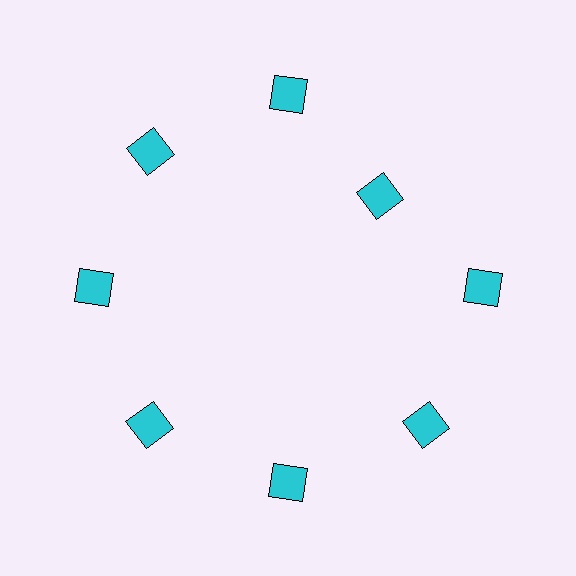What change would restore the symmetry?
The symmetry would be restored by moving it outward, back onto the ring so that all 8 squares sit at equal angles and equal distance from the center.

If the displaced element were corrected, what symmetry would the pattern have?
It would have 8-fold rotational symmetry — the pattern would map onto itself every 45 degrees.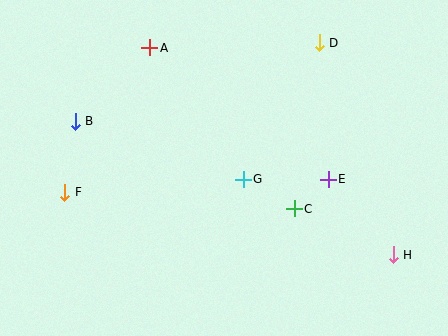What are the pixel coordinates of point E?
Point E is at (328, 179).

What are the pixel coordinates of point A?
Point A is at (150, 48).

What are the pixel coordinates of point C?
Point C is at (294, 209).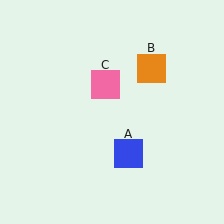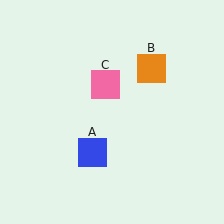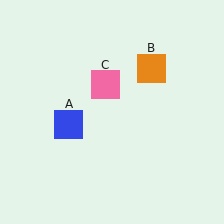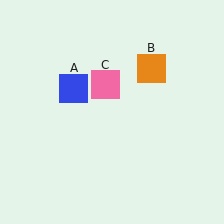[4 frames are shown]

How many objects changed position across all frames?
1 object changed position: blue square (object A).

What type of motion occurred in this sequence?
The blue square (object A) rotated clockwise around the center of the scene.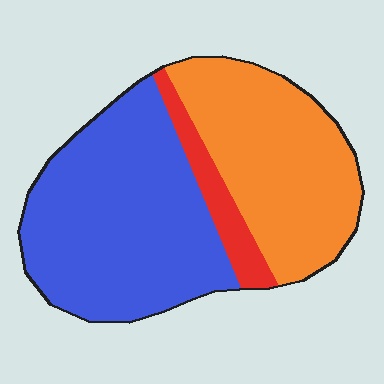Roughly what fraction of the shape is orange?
Orange takes up about two fifths (2/5) of the shape.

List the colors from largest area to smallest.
From largest to smallest: blue, orange, red.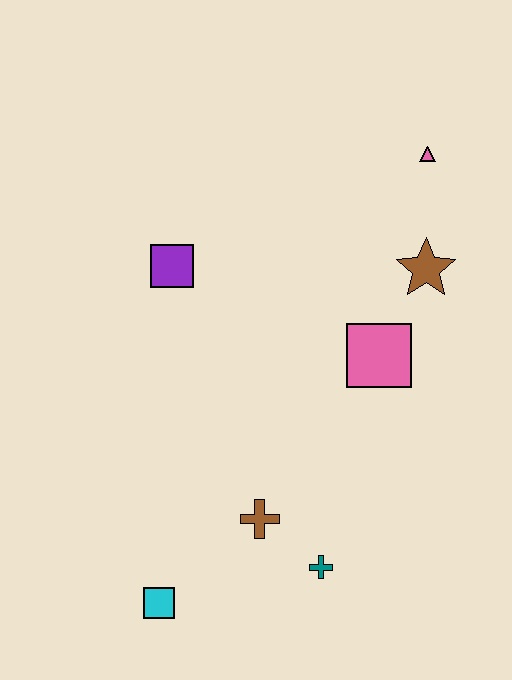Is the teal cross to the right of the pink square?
No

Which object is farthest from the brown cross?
The pink triangle is farthest from the brown cross.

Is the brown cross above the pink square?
No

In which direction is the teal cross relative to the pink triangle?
The teal cross is below the pink triangle.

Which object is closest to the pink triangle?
The brown star is closest to the pink triangle.